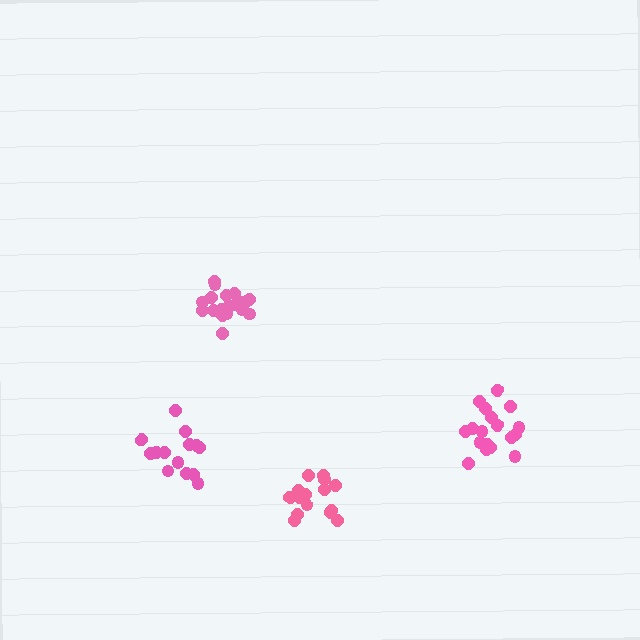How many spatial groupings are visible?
There are 4 spatial groupings.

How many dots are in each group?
Group 1: 15 dots, Group 2: 19 dots, Group 3: 14 dots, Group 4: 20 dots (68 total).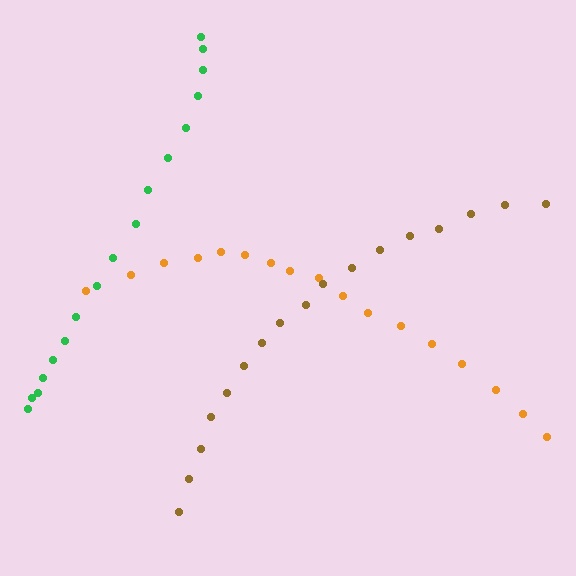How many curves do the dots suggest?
There are 3 distinct paths.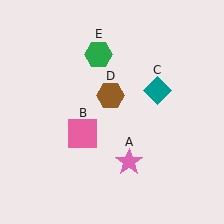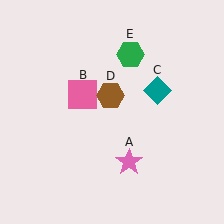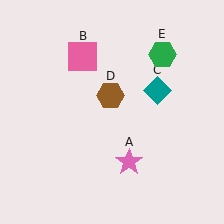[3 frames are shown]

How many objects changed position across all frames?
2 objects changed position: pink square (object B), green hexagon (object E).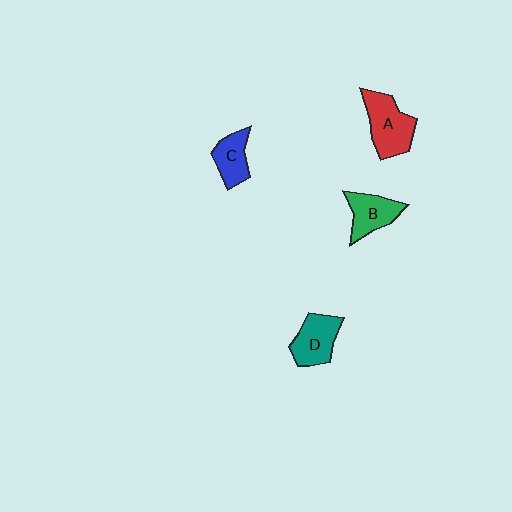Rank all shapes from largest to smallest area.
From largest to smallest: A (red), D (teal), B (green), C (blue).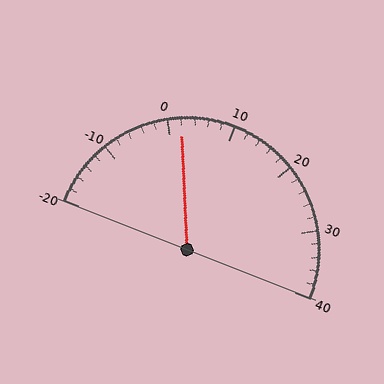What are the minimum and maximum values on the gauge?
The gauge ranges from -20 to 40.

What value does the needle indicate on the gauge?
The needle indicates approximately 2.